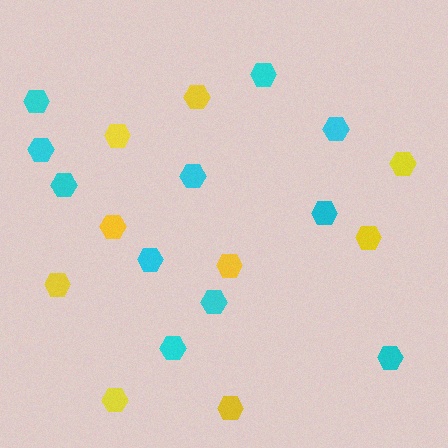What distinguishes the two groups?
There are 2 groups: one group of cyan hexagons (11) and one group of yellow hexagons (9).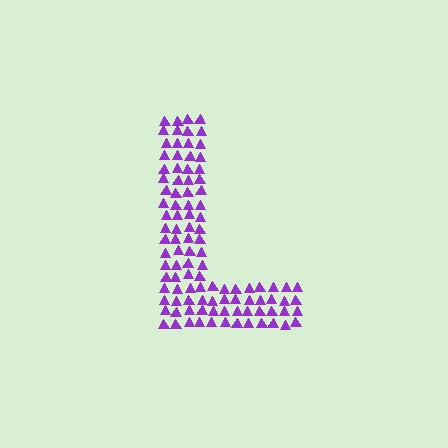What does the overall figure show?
The overall figure shows the letter L.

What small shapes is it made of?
It is made of small triangles.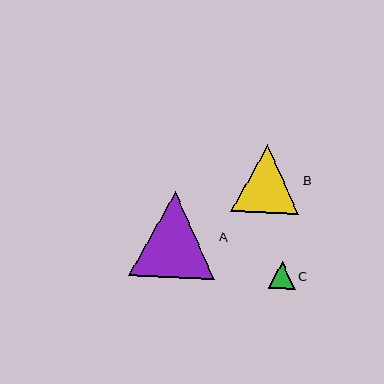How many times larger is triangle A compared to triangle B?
Triangle A is approximately 1.3 times the size of triangle B.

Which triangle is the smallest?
Triangle C is the smallest with a size of approximately 27 pixels.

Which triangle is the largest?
Triangle A is the largest with a size of approximately 86 pixels.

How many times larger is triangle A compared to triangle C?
Triangle A is approximately 3.2 times the size of triangle C.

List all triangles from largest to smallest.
From largest to smallest: A, B, C.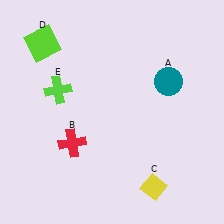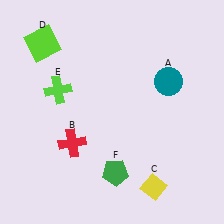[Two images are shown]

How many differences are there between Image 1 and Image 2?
There is 1 difference between the two images.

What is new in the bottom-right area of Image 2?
A green pentagon (F) was added in the bottom-right area of Image 2.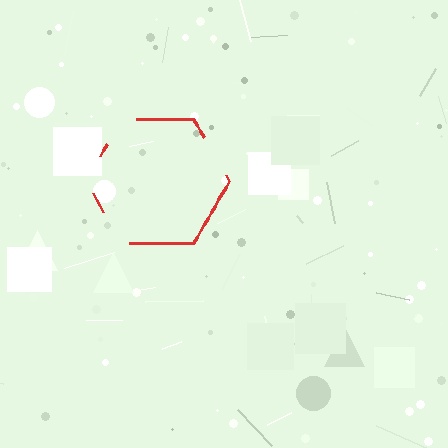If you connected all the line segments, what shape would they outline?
They would outline a hexagon.